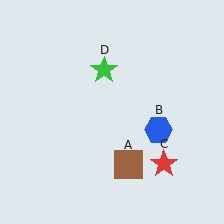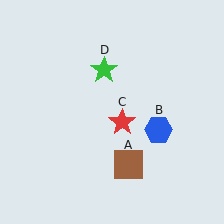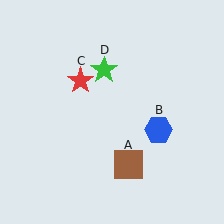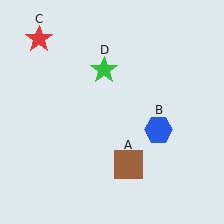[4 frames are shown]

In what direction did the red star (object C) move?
The red star (object C) moved up and to the left.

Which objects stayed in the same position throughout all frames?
Brown square (object A) and blue hexagon (object B) and green star (object D) remained stationary.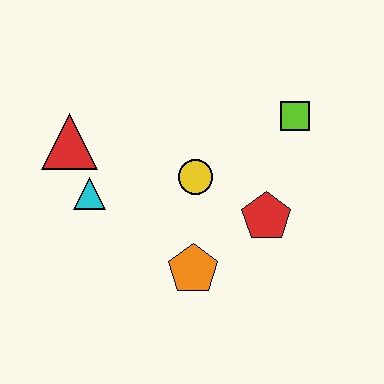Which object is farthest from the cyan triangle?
The lime square is farthest from the cyan triangle.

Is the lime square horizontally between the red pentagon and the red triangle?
No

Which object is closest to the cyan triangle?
The red triangle is closest to the cyan triangle.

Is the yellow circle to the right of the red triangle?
Yes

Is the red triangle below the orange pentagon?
No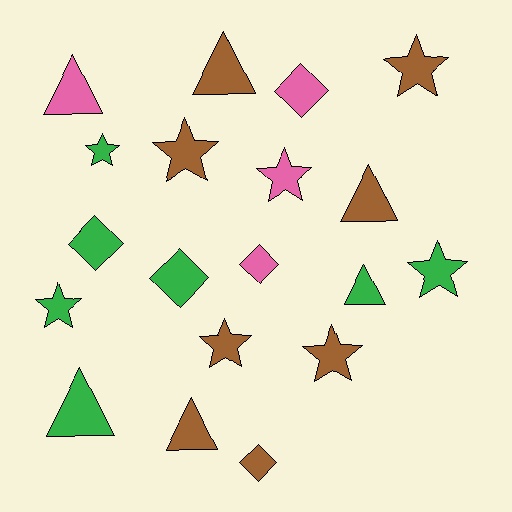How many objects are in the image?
There are 19 objects.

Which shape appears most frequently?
Star, with 8 objects.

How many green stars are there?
There are 3 green stars.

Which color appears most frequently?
Brown, with 8 objects.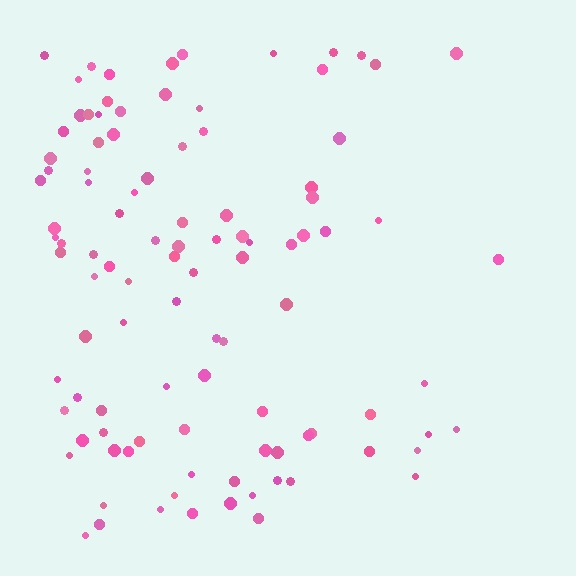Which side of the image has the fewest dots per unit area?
The right.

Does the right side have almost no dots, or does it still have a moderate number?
Still a moderate number, just noticeably fewer than the left.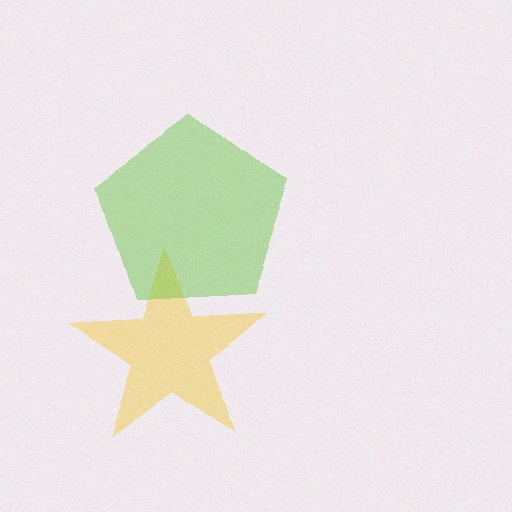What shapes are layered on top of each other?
The layered shapes are: a yellow star, a lime pentagon.